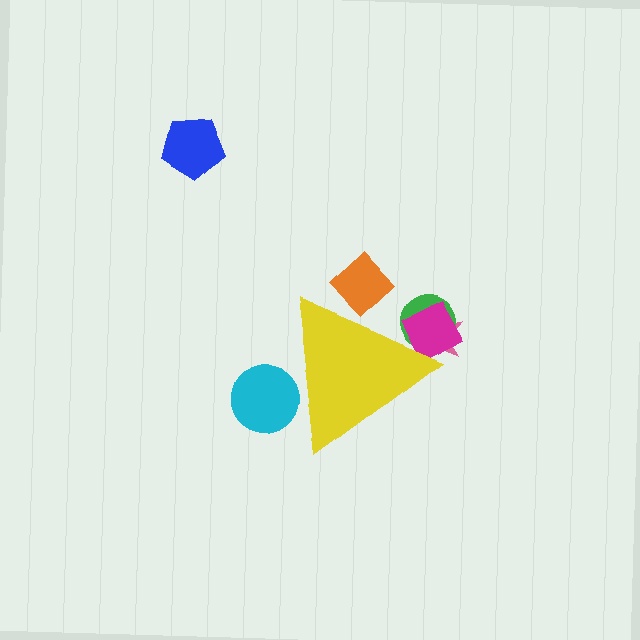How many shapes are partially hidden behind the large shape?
5 shapes are partially hidden.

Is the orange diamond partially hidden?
Yes, the orange diamond is partially hidden behind the yellow triangle.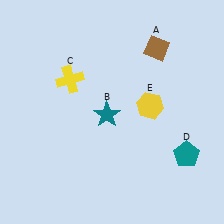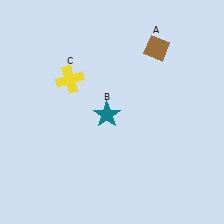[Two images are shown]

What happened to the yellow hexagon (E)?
The yellow hexagon (E) was removed in Image 2. It was in the top-right area of Image 1.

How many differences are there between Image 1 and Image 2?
There are 2 differences between the two images.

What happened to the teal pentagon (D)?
The teal pentagon (D) was removed in Image 2. It was in the bottom-right area of Image 1.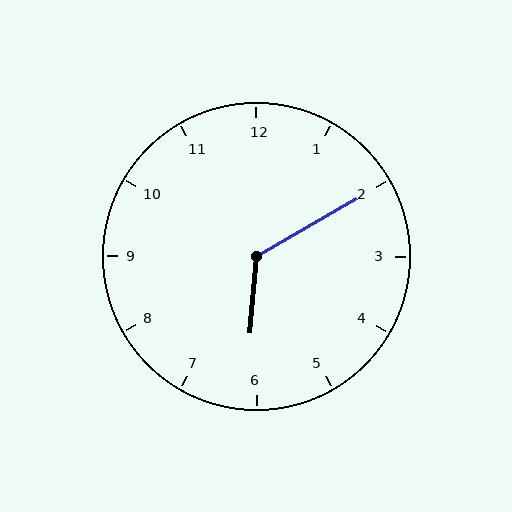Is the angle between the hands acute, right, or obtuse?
It is obtuse.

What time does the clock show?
6:10.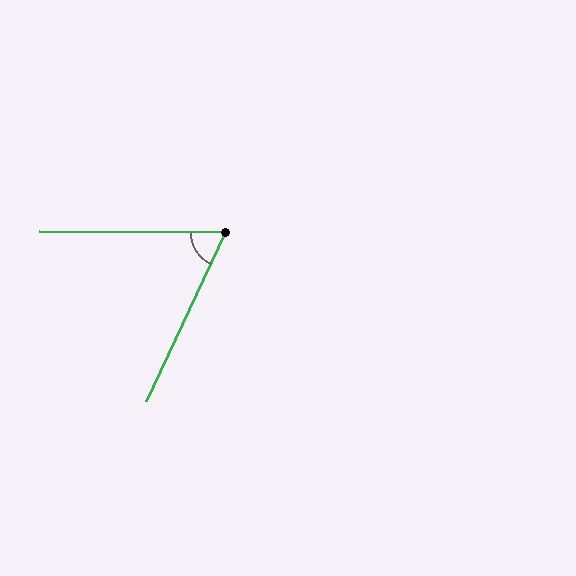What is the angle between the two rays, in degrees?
Approximately 66 degrees.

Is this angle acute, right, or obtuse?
It is acute.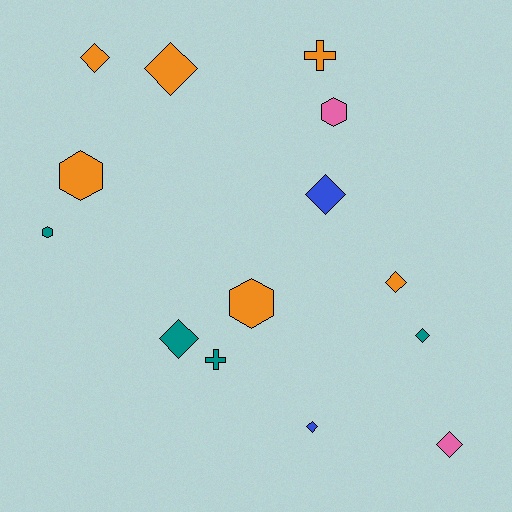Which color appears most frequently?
Orange, with 6 objects.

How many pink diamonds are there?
There is 1 pink diamond.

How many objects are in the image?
There are 14 objects.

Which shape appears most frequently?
Diamond, with 8 objects.